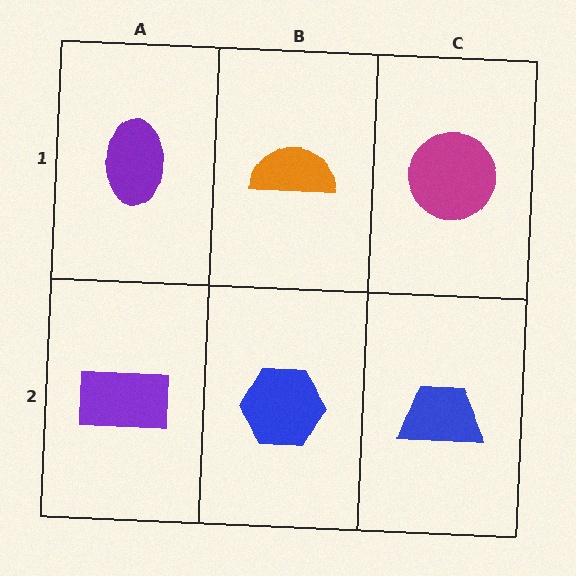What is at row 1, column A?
A purple ellipse.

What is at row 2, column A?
A purple rectangle.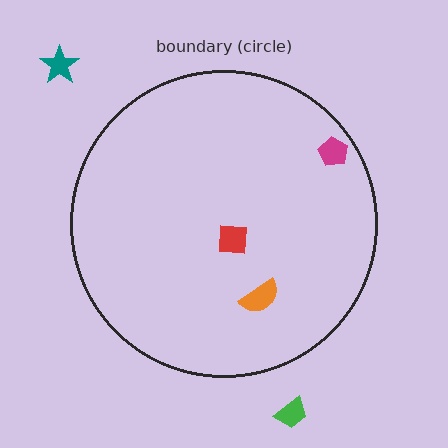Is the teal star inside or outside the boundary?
Outside.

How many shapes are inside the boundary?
3 inside, 2 outside.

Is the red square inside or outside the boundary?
Inside.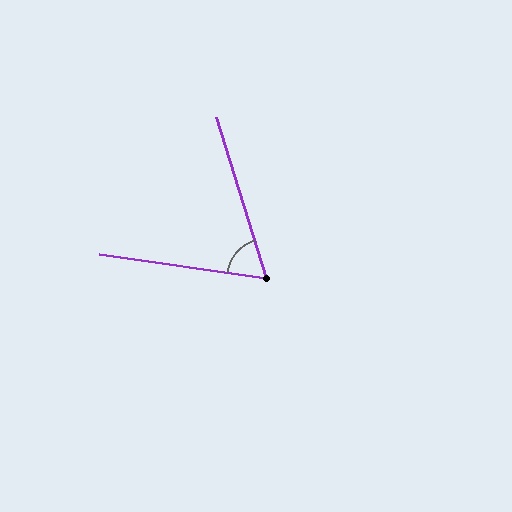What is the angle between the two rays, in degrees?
Approximately 64 degrees.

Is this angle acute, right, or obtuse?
It is acute.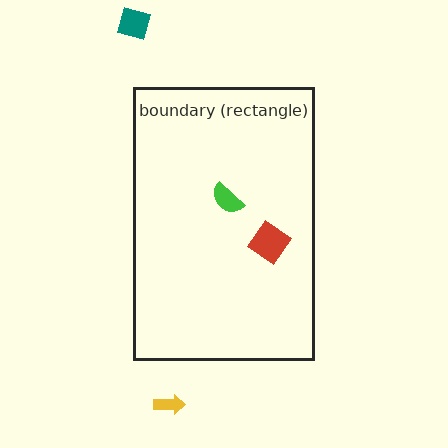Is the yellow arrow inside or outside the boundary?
Outside.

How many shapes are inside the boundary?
2 inside, 2 outside.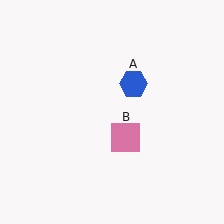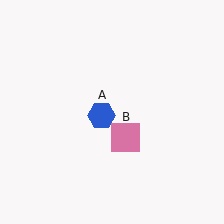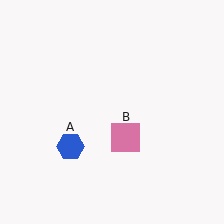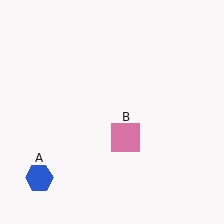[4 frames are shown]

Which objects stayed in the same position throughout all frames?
Pink square (object B) remained stationary.